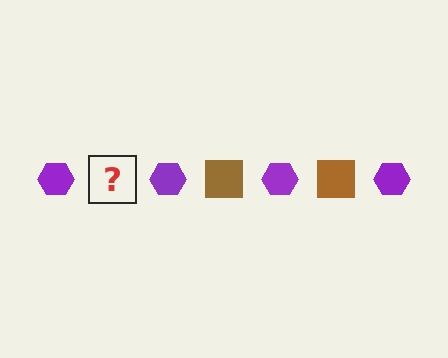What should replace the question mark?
The question mark should be replaced with a brown square.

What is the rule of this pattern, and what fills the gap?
The rule is that the pattern alternates between purple hexagon and brown square. The gap should be filled with a brown square.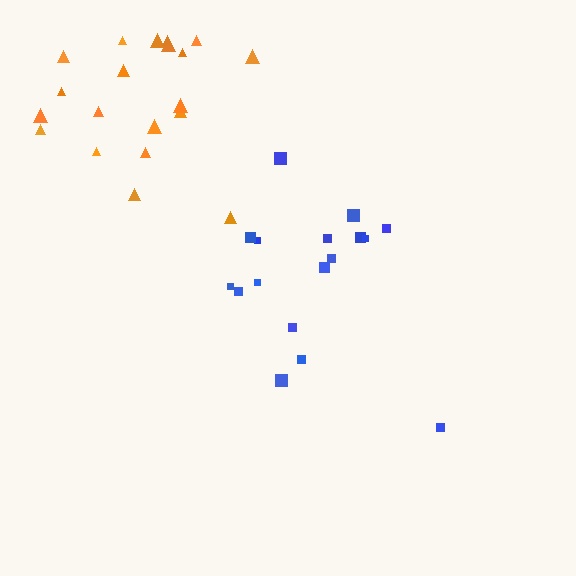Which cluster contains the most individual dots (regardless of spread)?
Orange (20).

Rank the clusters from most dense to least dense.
orange, blue.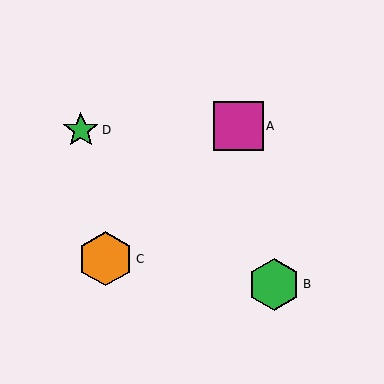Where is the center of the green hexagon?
The center of the green hexagon is at (274, 284).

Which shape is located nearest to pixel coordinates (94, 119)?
The green star (labeled D) at (81, 130) is nearest to that location.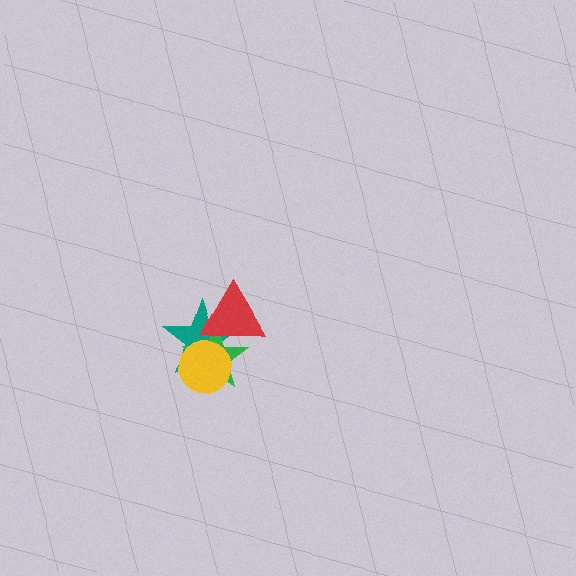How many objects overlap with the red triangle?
2 objects overlap with the red triangle.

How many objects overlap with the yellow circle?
2 objects overlap with the yellow circle.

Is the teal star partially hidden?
Yes, it is partially covered by another shape.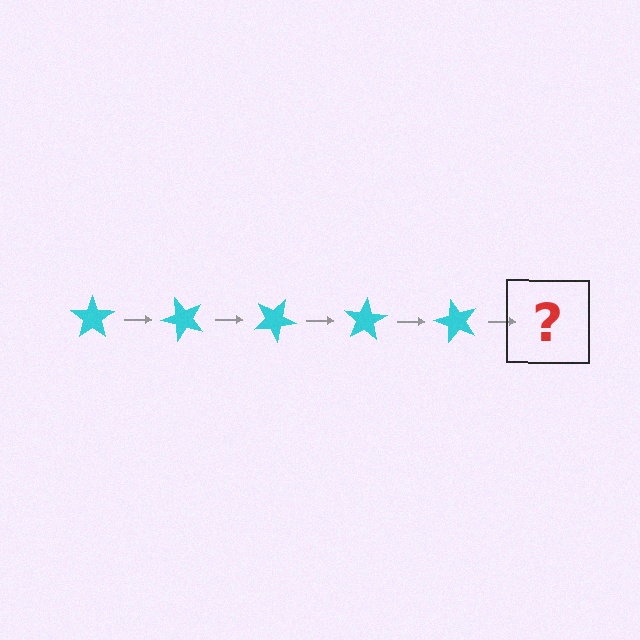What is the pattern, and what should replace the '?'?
The pattern is that the star rotates 50 degrees each step. The '?' should be a cyan star rotated 250 degrees.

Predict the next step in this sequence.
The next step is a cyan star rotated 250 degrees.